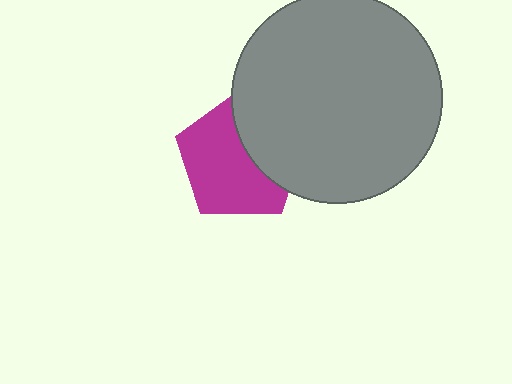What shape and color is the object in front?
The object in front is a gray circle.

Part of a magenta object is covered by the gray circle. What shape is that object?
It is a pentagon.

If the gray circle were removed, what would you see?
You would see the complete magenta pentagon.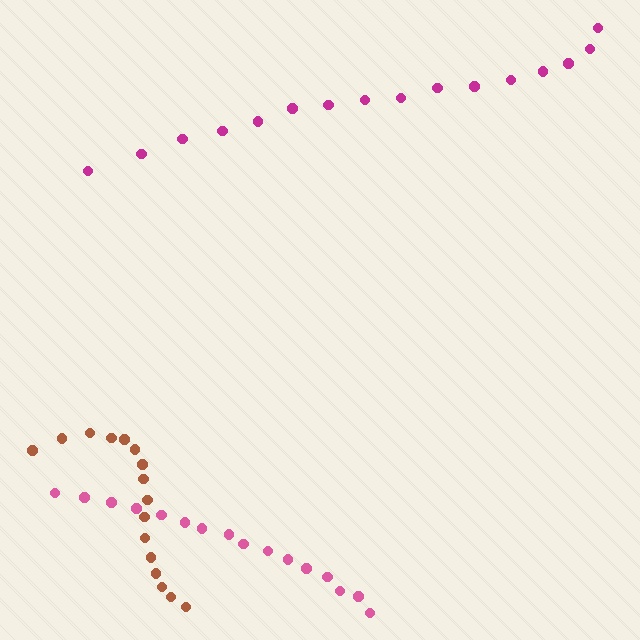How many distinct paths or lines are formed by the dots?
There are 3 distinct paths.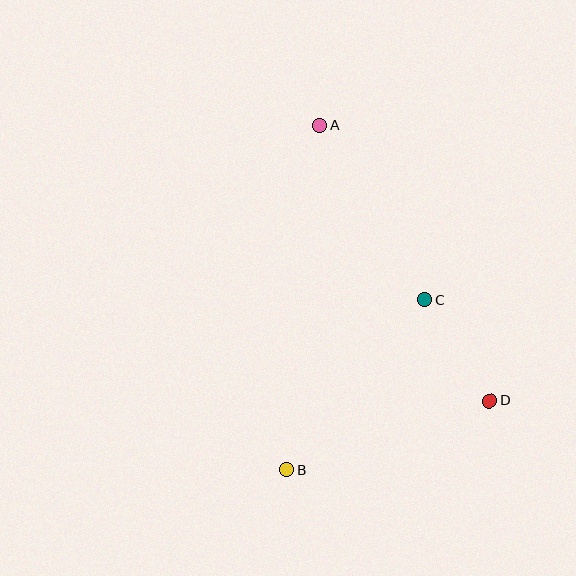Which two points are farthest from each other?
Points A and B are farthest from each other.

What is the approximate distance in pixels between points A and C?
The distance between A and C is approximately 204 pixels.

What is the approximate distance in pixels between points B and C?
The distance between B and C is approximately 219 pixels.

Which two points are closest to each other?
Points C and D are closest to each other.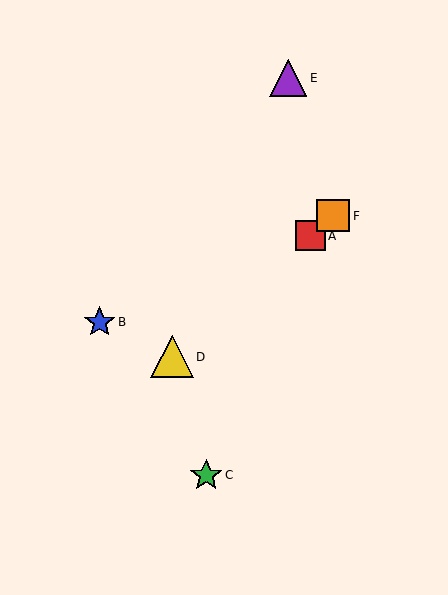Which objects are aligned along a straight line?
Objects A, D, F are aligned along a straight line.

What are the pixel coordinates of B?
Object B is at (100, 322).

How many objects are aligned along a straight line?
3 objects (A, D, F) are aligned along a straight line.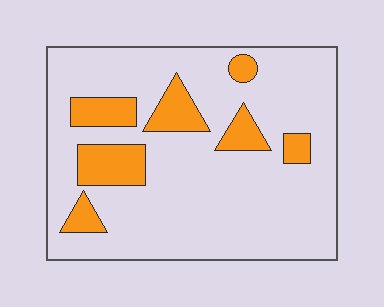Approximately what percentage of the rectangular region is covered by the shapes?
Approximately 20%.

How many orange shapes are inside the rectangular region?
7.